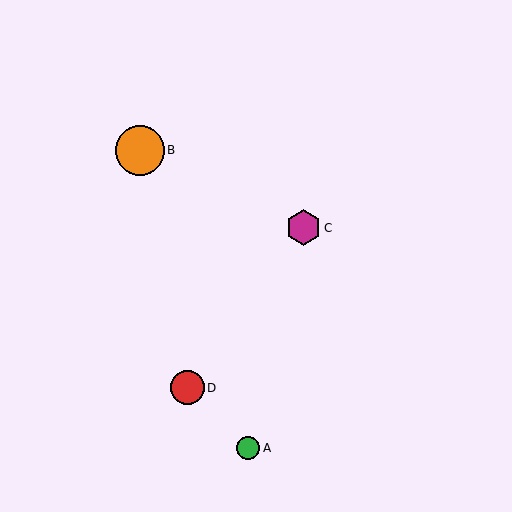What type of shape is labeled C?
Shape C is a magenta hexagon.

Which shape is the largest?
The orange circle (labeled B) is the largest.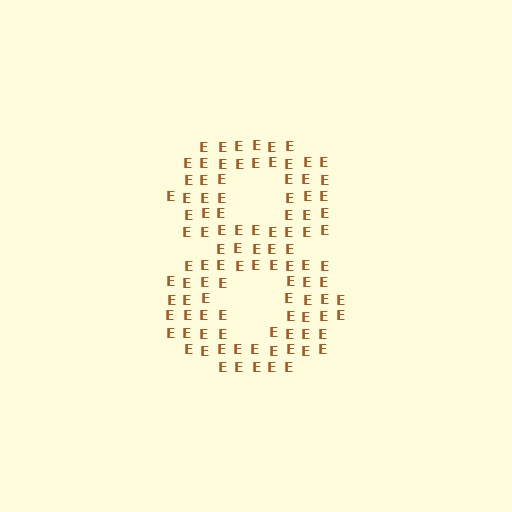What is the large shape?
The large shape is the digit 8.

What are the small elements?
The small elements are letter E's.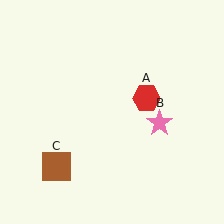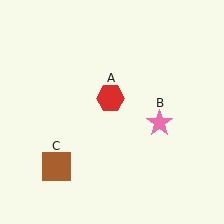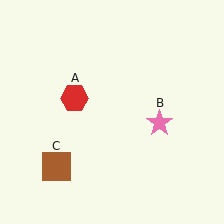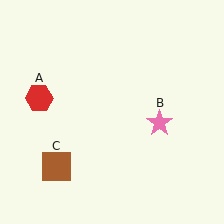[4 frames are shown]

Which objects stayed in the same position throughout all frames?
Pink star (object B) and brown square (object C) remained stationary.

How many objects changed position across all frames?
1 object changed position: red hexagon (object A).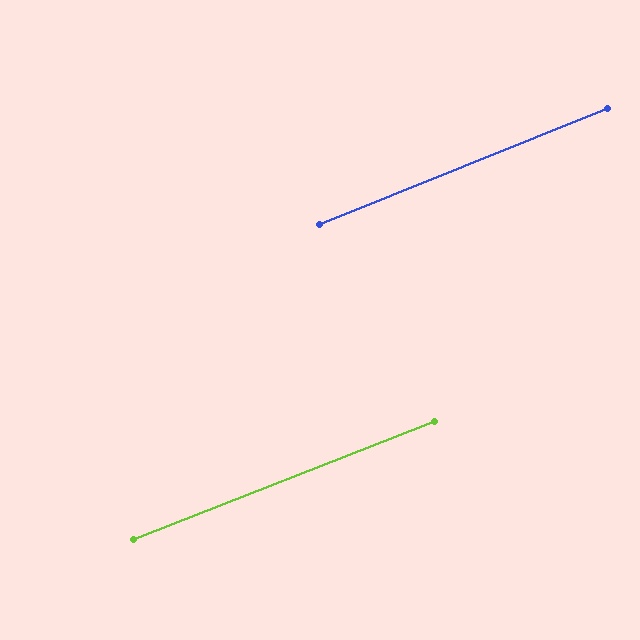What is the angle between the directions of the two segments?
Approximately 0 degrees.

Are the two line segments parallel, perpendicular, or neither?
Parallel — their directions differ by only 0.4°.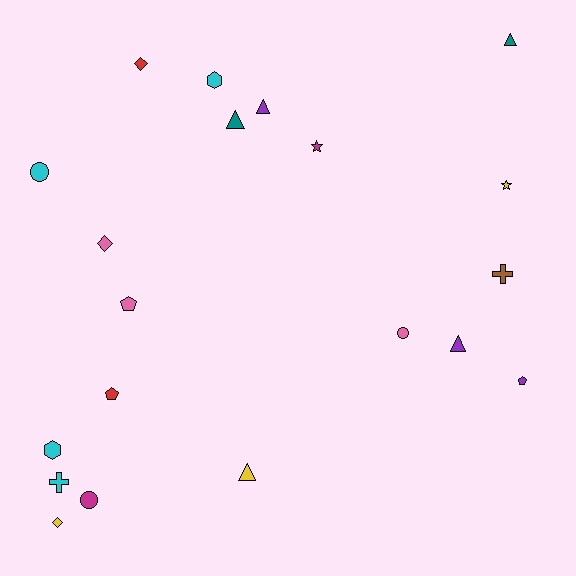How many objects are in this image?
There are 20 objects.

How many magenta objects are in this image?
There are 2 magenta objects.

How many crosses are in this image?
There are 2 crosses.